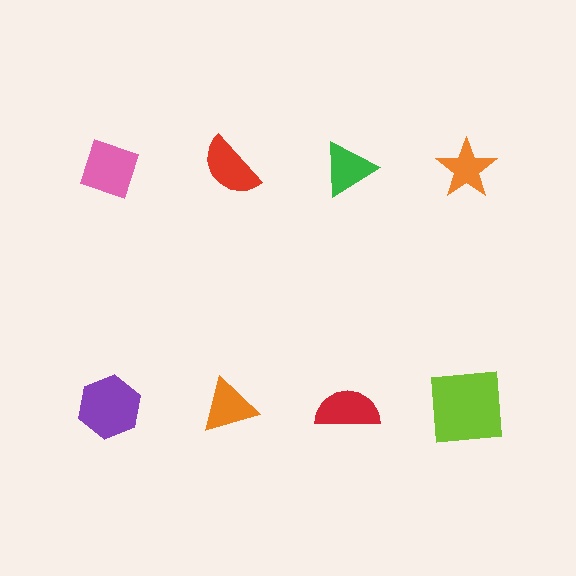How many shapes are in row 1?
4 shapes.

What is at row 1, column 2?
A red semicircle.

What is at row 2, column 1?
A purple hexagon.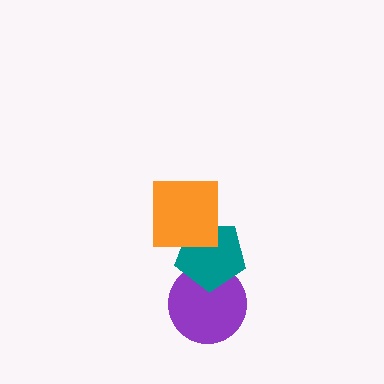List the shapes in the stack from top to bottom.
From top to bottom: the orange square, the teal pentagon, the purple circle.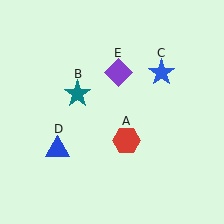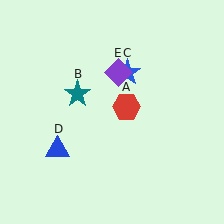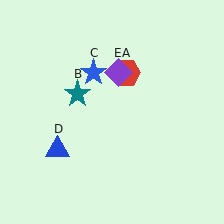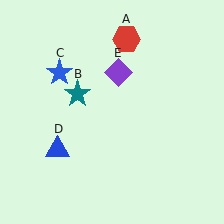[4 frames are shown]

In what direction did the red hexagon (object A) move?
The red hexagon (object A) moved up.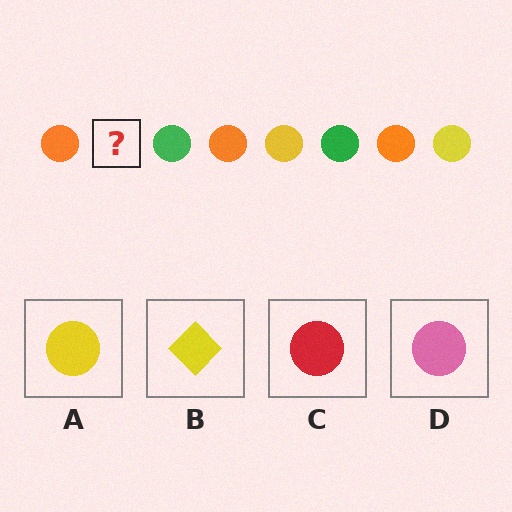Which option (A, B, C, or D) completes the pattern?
A.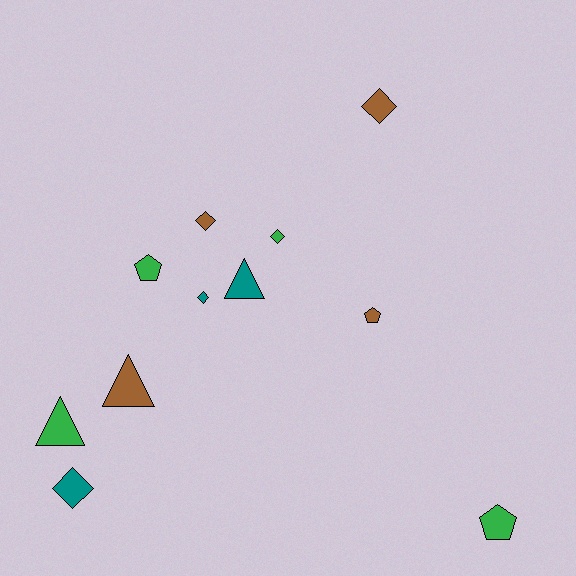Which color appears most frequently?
Green, with 4 objects.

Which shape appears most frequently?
Diamond, with 5 objects.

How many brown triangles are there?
There is 1 brown triangle.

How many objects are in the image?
There are 11 objects.